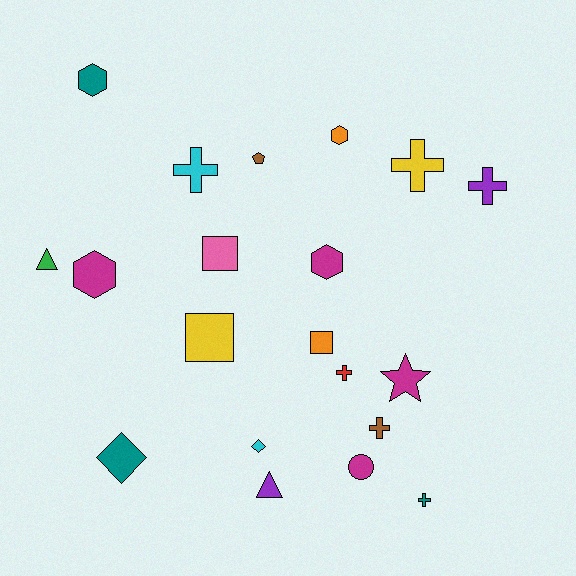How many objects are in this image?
There are 20 objects.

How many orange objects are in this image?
There are 2 orange objects.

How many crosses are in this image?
There are 6 crosses.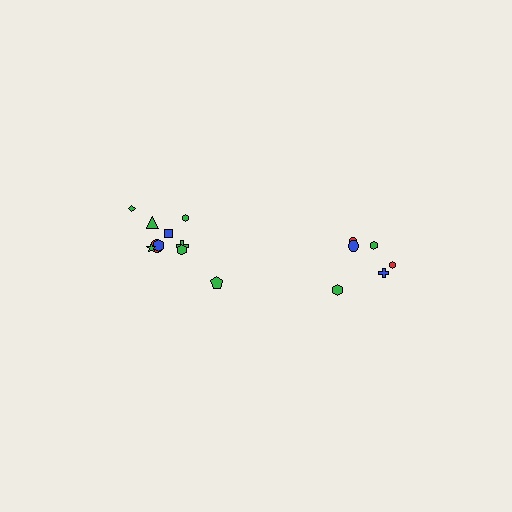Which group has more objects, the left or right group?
The left group.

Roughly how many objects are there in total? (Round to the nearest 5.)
Roughly 15 objects in total.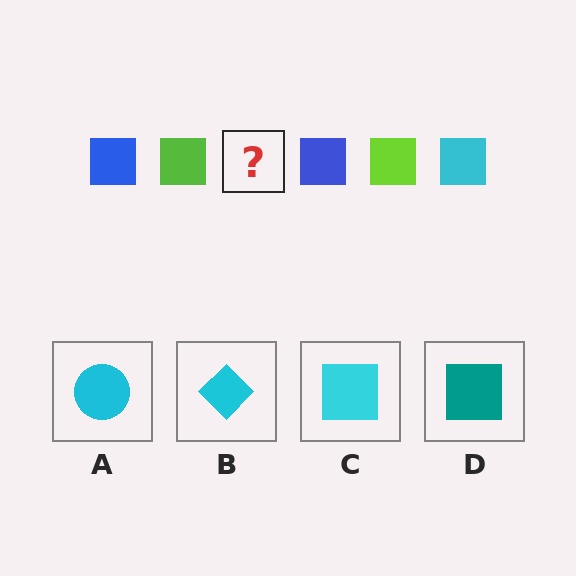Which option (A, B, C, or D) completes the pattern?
C.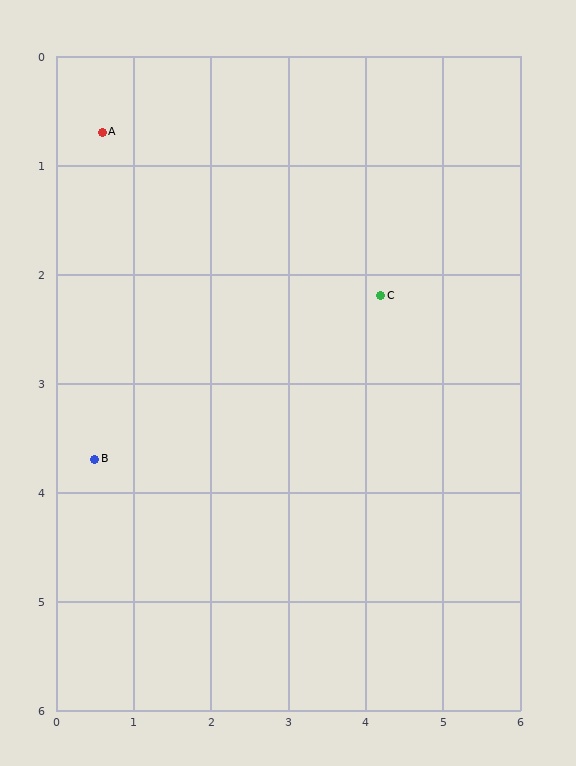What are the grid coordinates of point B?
Point B is at approximately (0.5, 3.7).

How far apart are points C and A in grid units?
Points C and A are about 3.9 grid units apart.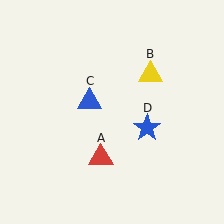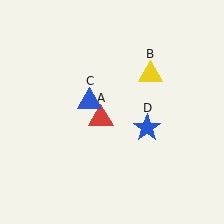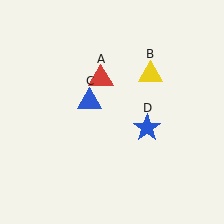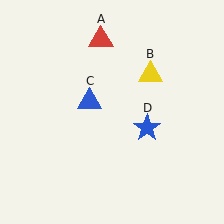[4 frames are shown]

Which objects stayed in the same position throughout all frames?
Yellow triangle (object B) and blue triangle (object C) and blue star (object D) remained stationary.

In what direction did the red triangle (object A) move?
The red triangle (object A) moved up.